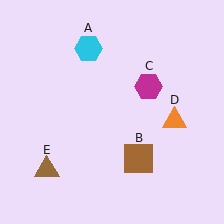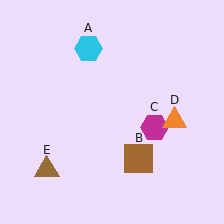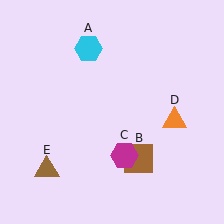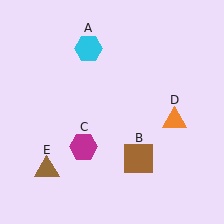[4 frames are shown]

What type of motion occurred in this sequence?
The magenta hexagon (object C) rotated clockwise around the center of the scene.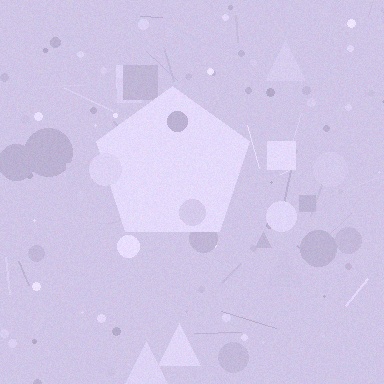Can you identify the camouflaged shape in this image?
The camouflaged shape is a pentagon.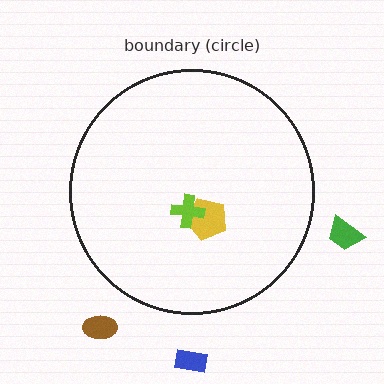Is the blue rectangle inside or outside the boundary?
Outside.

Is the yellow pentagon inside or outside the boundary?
Inside.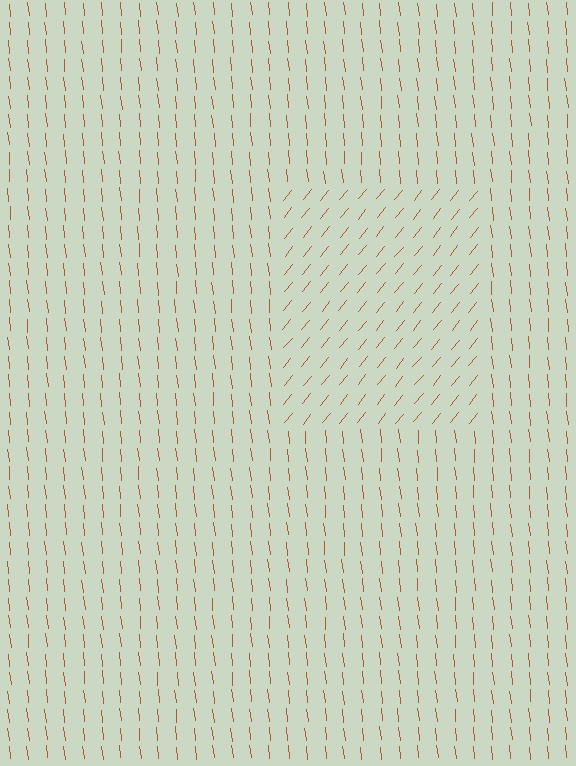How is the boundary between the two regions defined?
The boundary is defined purely by a change in line orientation (approximately 45 degrees difference). All lines are the same color and thickness.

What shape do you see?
I see a rectangle.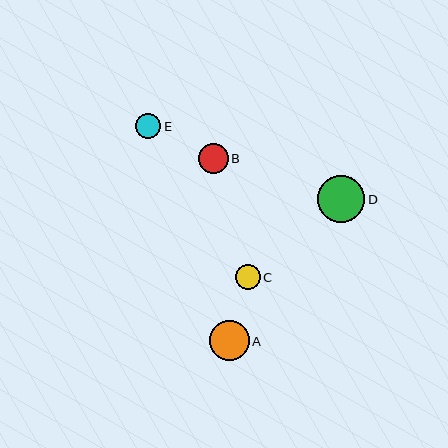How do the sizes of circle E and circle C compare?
Circle E and circle C are approximately the same size.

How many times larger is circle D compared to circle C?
Circle D is approximately 1.9 times the size of circle C.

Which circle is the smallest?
Circle C is the smallest with a size of approximately 25 pixels.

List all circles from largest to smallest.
From largest to smallest: D, A, B, E, C.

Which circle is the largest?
Circle D is the largest with a size of approximately 47 pixels.